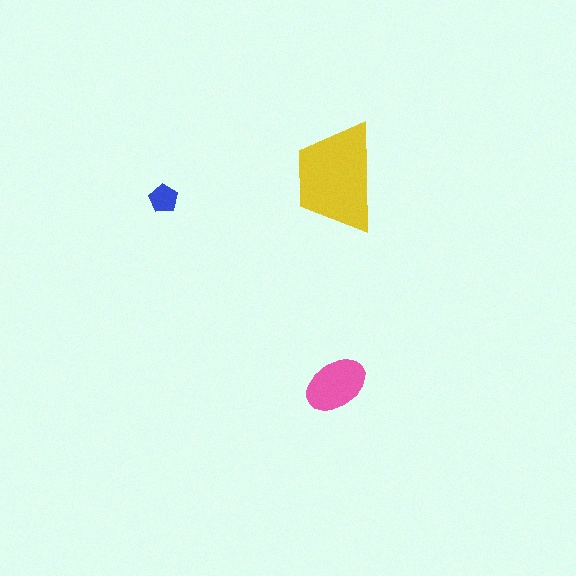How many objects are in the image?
There are 3 objects in the image.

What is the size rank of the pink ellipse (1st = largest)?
2nd.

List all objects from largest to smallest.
The yellow trapezoid, the pink ellipse, the blue pentagon.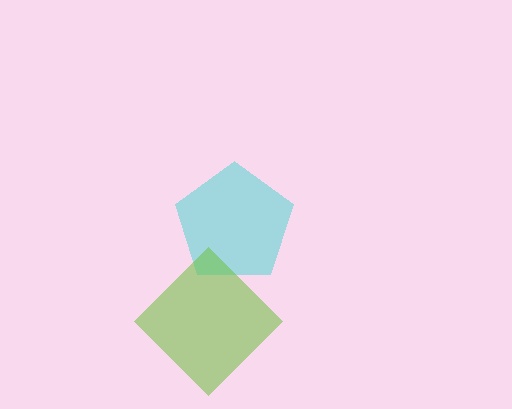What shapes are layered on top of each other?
The layered shapes are: a cyan pentagon, a lime diamond.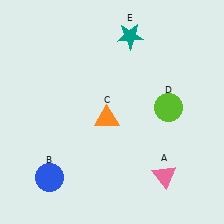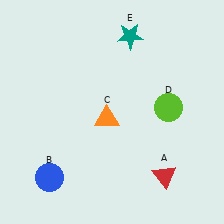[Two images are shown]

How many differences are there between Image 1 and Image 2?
There is 1 difference between the two images.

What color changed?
The triangle (A) changed from pink in Image 1 to red in Image 2.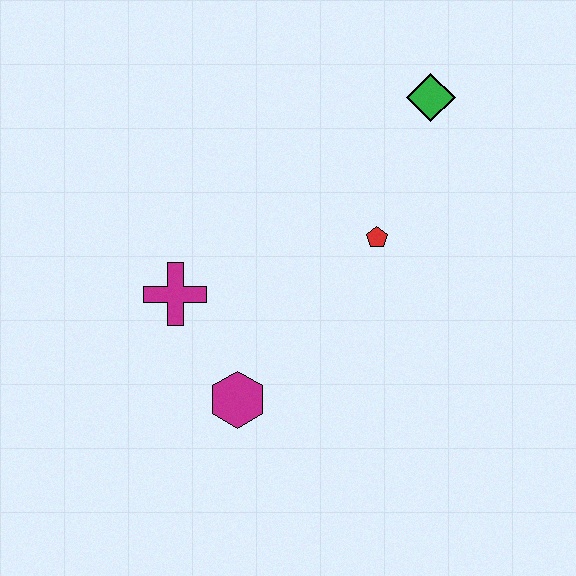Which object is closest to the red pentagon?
The green diamond is closest to the red pentagon.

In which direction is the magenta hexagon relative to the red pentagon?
The magenta hexagon is below the red pentagon.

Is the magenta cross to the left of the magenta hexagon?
Yes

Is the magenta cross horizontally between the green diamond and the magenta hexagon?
No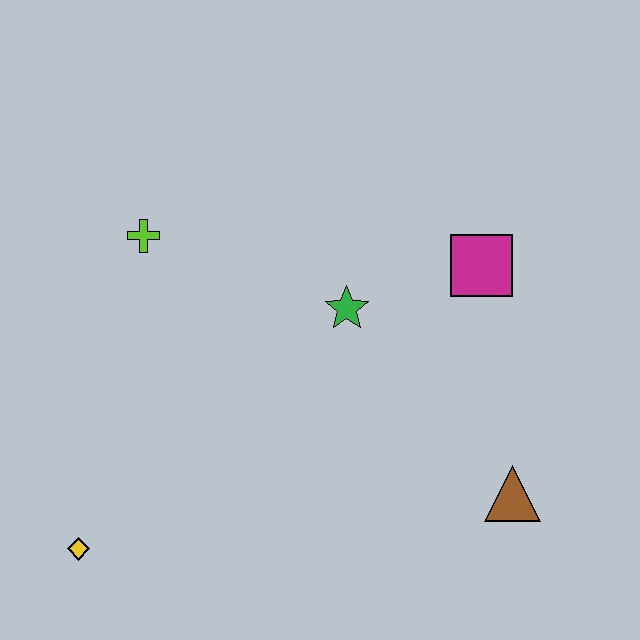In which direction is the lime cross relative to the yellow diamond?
The lime cross is above the yellow diamond.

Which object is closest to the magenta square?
The green star is closest to the magenta square.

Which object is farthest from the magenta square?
The yellow diamond is farthest from the magenta square.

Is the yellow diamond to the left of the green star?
Yes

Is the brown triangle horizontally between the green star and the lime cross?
No